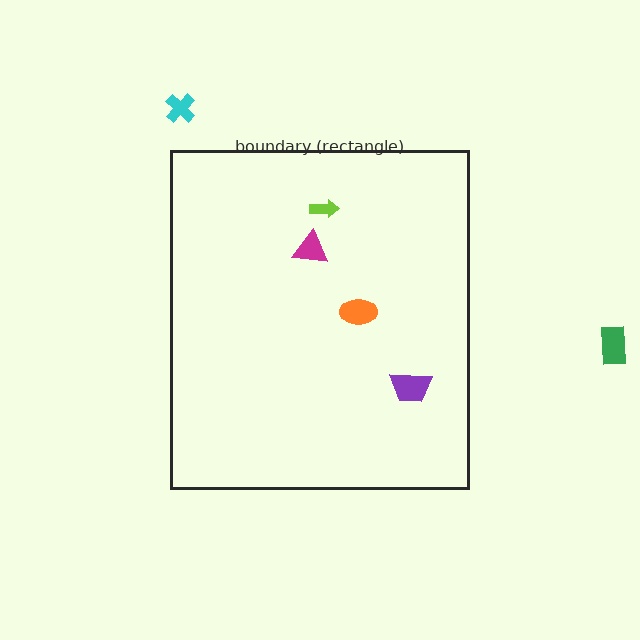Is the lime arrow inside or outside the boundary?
Inside.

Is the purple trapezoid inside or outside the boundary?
Inside.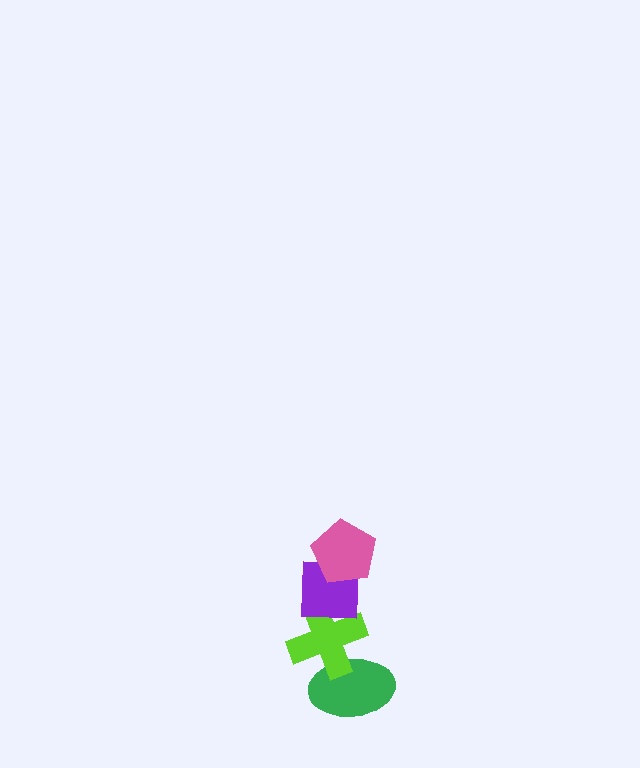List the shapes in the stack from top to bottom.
From top to bottom: the pink pentagon, the purple square, the lime cross, the green ellipse.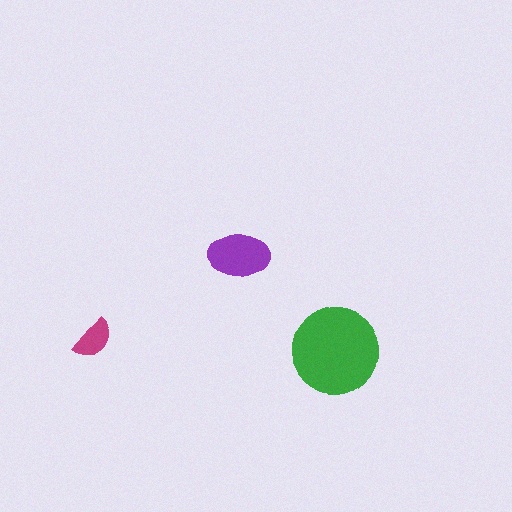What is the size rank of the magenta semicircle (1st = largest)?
3rd.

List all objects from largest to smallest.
The green circle, the purple ellipse, the magenta semicircle.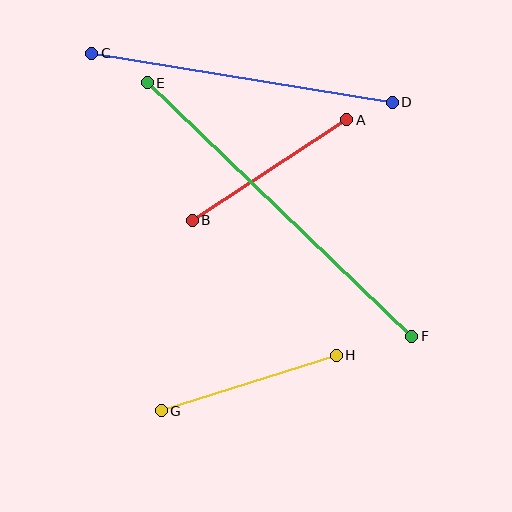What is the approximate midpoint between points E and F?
The midpoint is at approximately (279, 210) pixels.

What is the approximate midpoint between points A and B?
The midpoint is at approximately (269, 170) pixels.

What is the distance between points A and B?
The distance is approximately 185 pixels.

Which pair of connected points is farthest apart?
Points E and F are farthest apart.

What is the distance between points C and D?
The distance is approximately 304 pixels.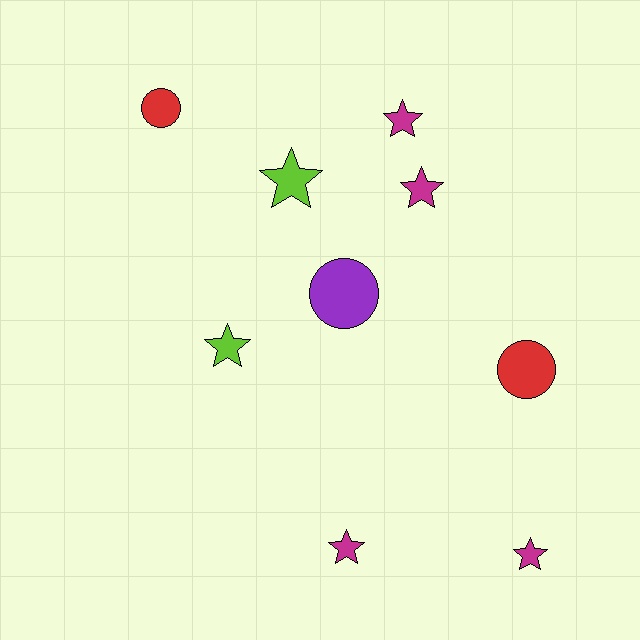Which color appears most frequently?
Magenta, with 4 objects.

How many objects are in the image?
There are 9 objects.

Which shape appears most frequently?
Star, with 6 objects.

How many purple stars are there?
There are no purple stars.